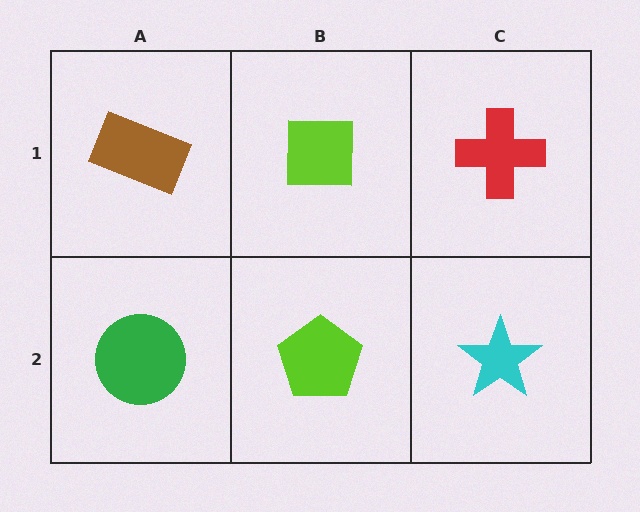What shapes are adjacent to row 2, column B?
A lime square (row 1, column B), a green circle (row 2, column A), a cyan star (row 2, column C).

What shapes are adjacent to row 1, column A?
A green circle (row 2, column A), a lime square (row 1, column B).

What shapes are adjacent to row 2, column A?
A brown rectangle (row 1, column A), a lime pentagon (row 2, column B).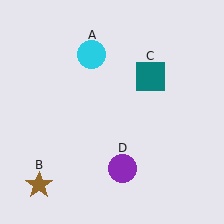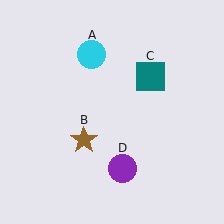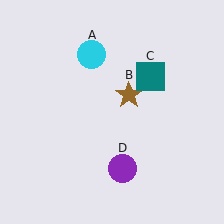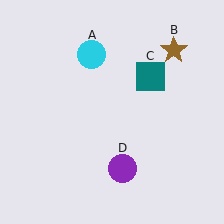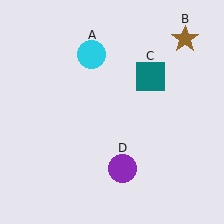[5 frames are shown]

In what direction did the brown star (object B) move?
The brown star (object B) moved up and to the right.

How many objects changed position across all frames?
1 object changed position: brown star (object B).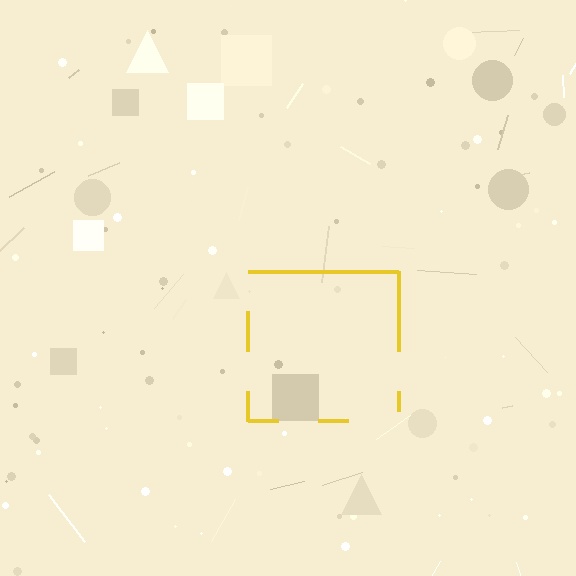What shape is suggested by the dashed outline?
The dashed outline suggests a square.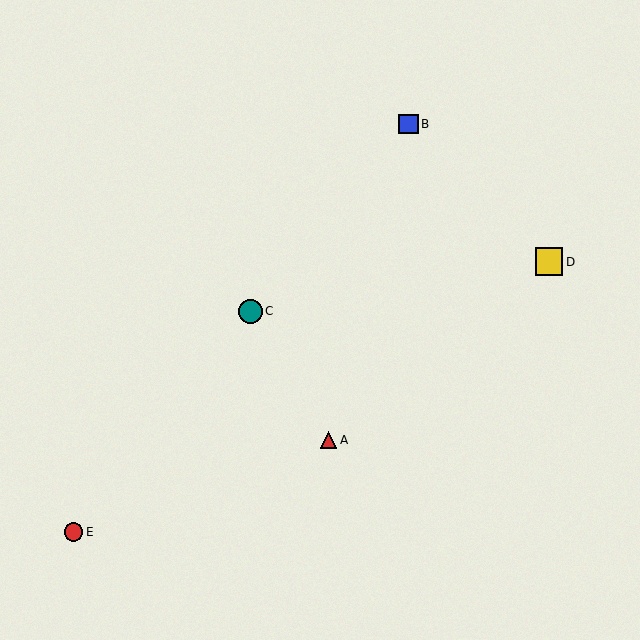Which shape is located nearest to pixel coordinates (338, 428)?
The red triangle (labeled A) at (329, 440) is nearest to that location.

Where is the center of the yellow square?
The center of the yellow square is at (549, 262).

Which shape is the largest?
The yellow square (labeled D) is the largest.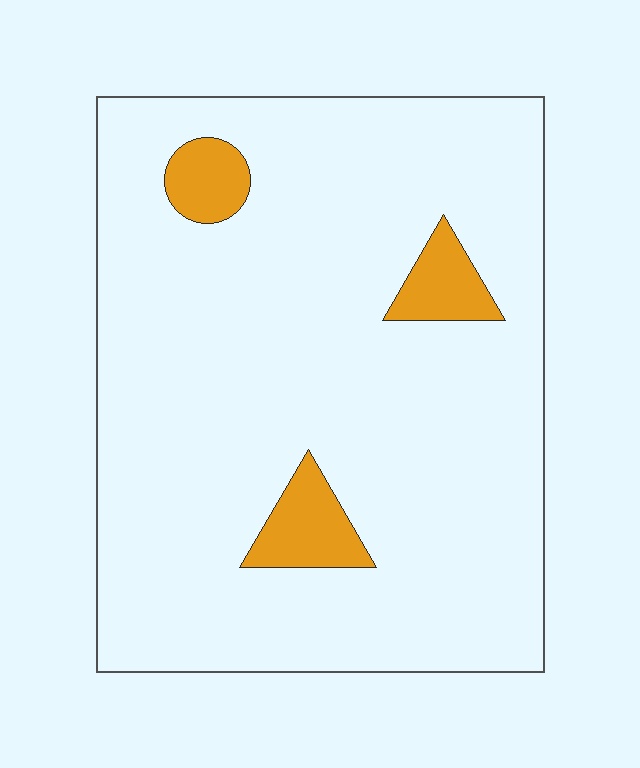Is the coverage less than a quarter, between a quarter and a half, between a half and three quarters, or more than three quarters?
Less than a quarter.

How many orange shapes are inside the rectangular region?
3.